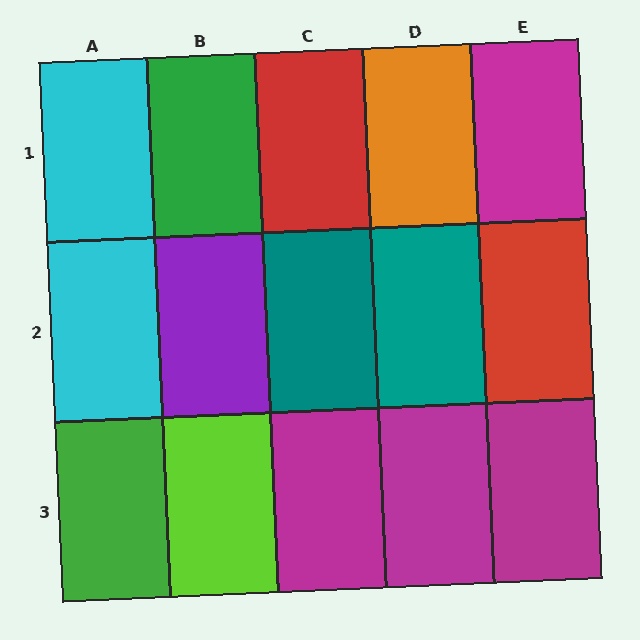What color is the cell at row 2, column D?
Teal.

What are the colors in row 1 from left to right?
Cyan, green, red, orange, magenta.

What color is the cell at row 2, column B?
Purple.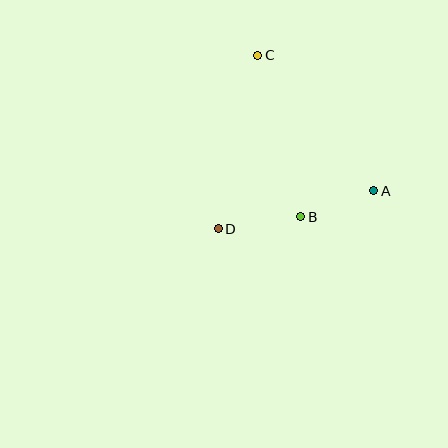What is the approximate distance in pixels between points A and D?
The distance between A and D is approximately 160 pixels.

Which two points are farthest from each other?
Points A and C are farthest from each other.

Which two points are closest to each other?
Points A and B are closest to each other.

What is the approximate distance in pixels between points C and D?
The distance between C and D is approximately 178 pixels.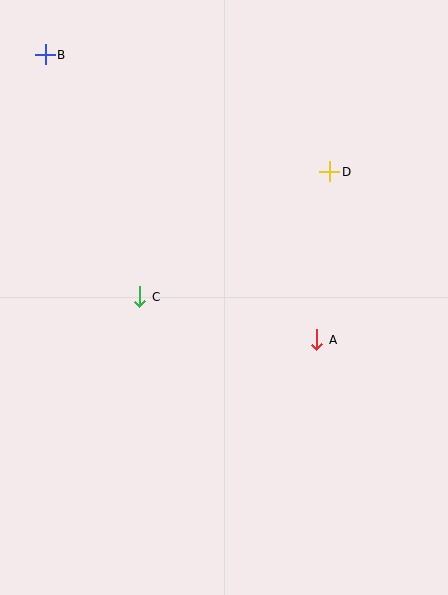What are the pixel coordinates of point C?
Point C is at (140, 297).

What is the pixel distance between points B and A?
The distance between B and A is 394 pixels.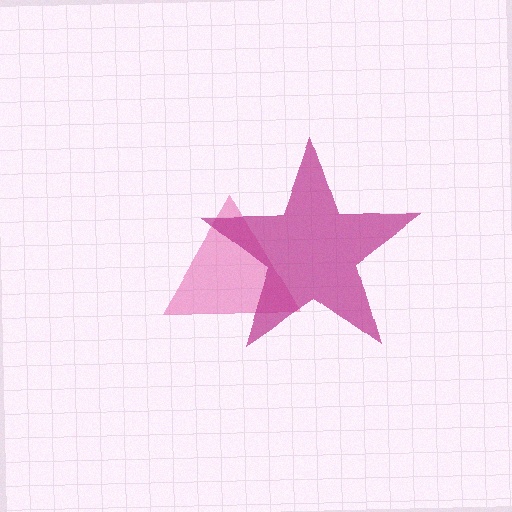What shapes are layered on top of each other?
The layered shapes are: a pink triangle, a magenta star.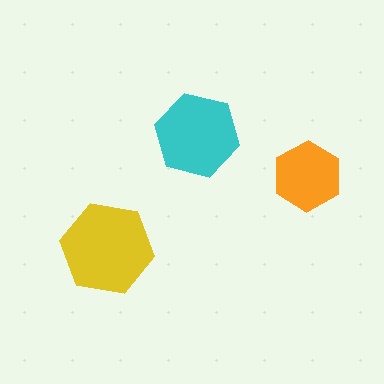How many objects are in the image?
There are 3 objects in the image.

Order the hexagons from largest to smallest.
the yellow one, the cyan one, the orange one.